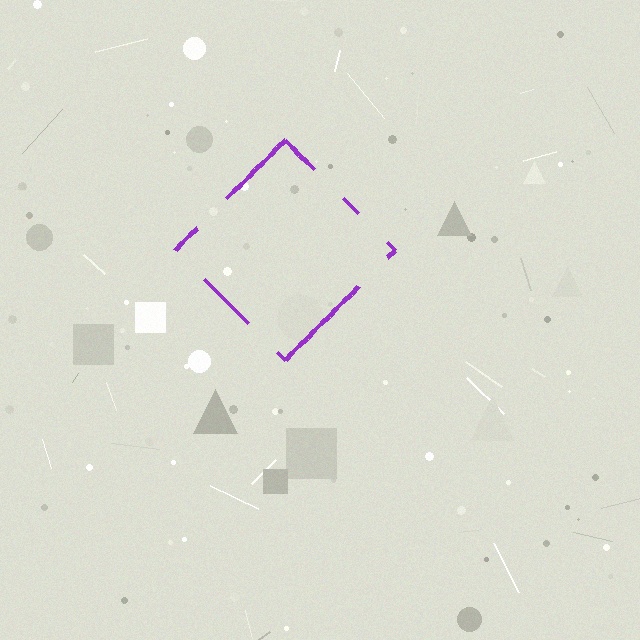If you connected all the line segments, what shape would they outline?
They would outline a diamond.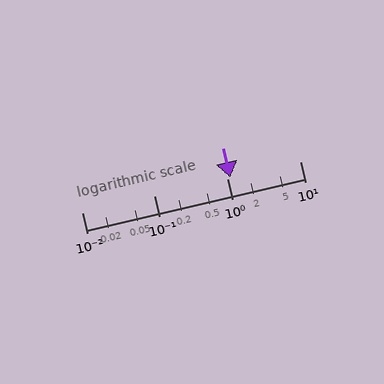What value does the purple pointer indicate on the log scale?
The pointer indicates approximately 1.1.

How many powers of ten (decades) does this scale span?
The scale spans 3 decades, from 0.01 to 10.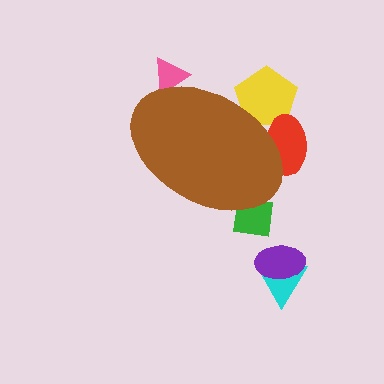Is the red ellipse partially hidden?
Yes, the red ellipse is partially hidden behind the brown ellipse.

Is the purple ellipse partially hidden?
No, the purple ellipse is fully visible.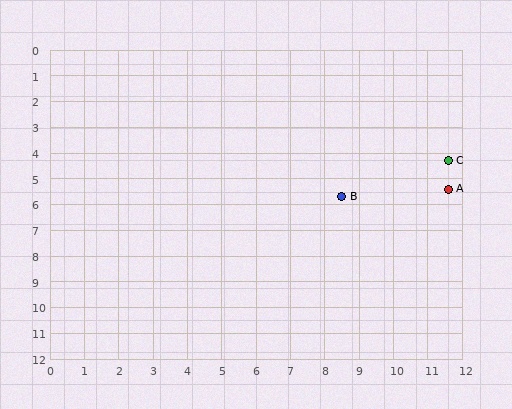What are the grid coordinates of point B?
Point B is at approximately (8.5, 5.7).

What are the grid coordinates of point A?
Point A is at approximately (11.6, 5.4).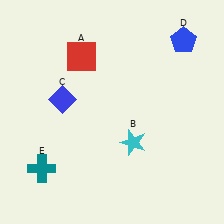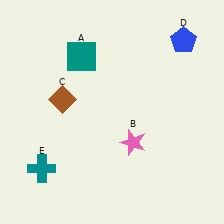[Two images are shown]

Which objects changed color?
A changed from red to teal. B changed from cyan to pink. C changed from blue to brown.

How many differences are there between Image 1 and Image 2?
There are 3 differences between the two images.